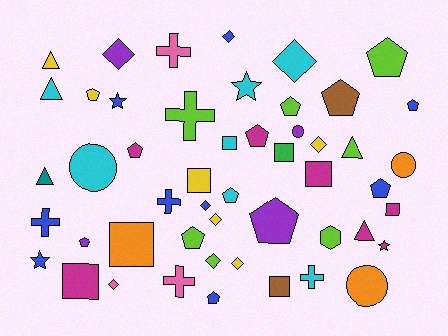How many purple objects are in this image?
There are 4 purple objects.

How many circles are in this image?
There are 4 circles.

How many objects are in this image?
There are 50 objects.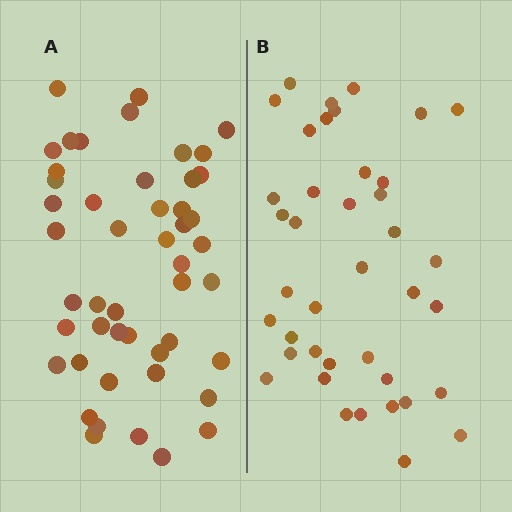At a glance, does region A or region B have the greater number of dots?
Region A (the left region) has more dots.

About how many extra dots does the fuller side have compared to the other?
Region A has roughly 8 or so more dots than region B.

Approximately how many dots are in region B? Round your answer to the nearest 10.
About 40 dots.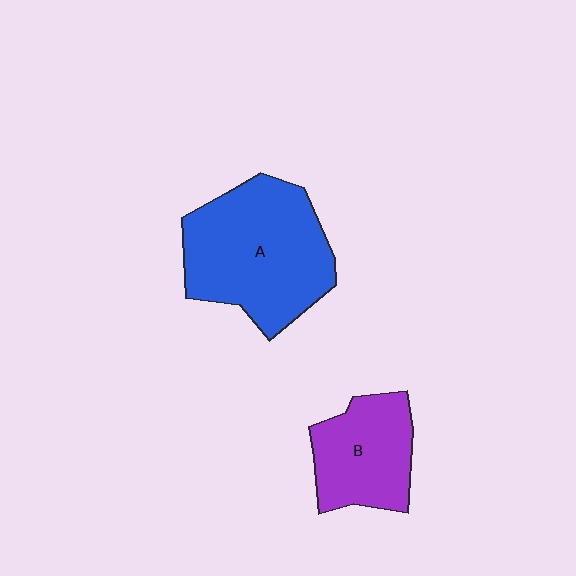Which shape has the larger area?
Shape A (blue).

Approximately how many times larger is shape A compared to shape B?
Approximately 1.7 times.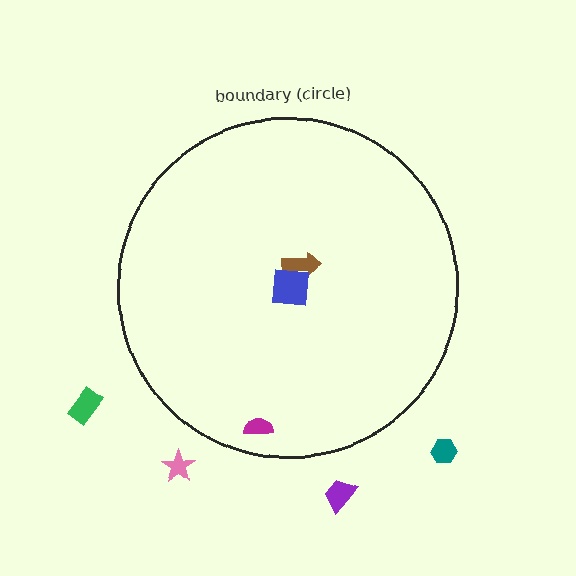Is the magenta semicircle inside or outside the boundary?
Inside.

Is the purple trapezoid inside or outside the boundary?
Outside.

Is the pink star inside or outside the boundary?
Outside.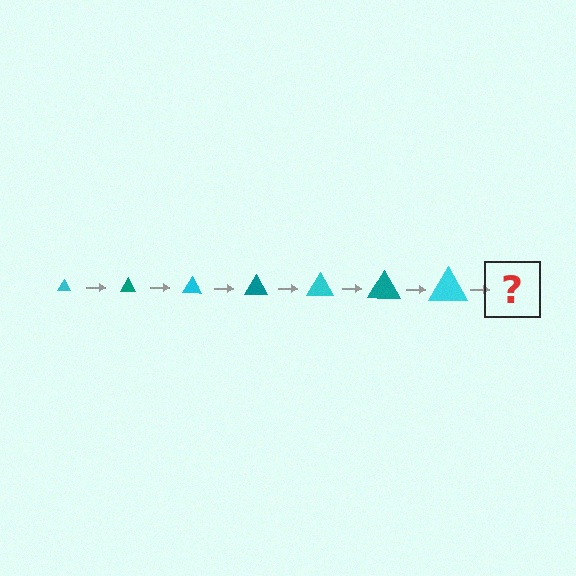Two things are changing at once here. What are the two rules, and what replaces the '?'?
The two rules are that the triangle grows larger each step and the color cycles through cyan and teal. The '?' should be a teal triangle, larger than the previous one.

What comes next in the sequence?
The next element should be a teal triangle, larger than the previous one.